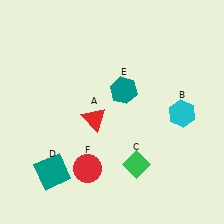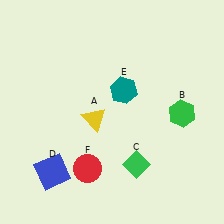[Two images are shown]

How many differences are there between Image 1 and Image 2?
There are 3 differences between the two images.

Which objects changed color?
A changed from red to yellow. B changed from cyan to green. D changed from teal to blue.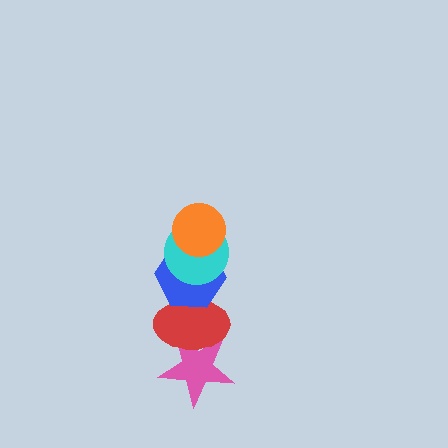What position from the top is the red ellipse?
The red ellipse is 4th from the top.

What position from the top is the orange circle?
The orange circle is 1st from the top.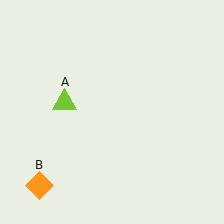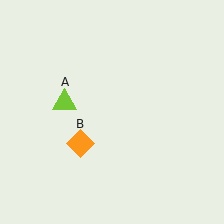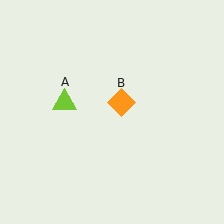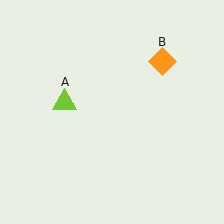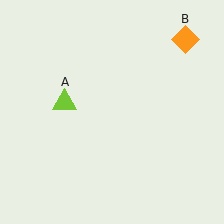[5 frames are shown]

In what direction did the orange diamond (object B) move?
The orange diamond (object B) moved up and to the right.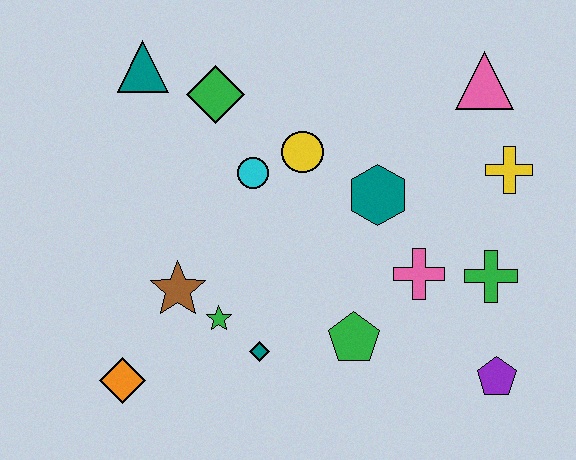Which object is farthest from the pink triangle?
The orange diamond is farthest from the pink triangle.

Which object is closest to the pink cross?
The green cross is closest to the pink cross.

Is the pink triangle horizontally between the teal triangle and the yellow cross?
Yes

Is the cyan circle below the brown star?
No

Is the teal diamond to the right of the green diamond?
Yes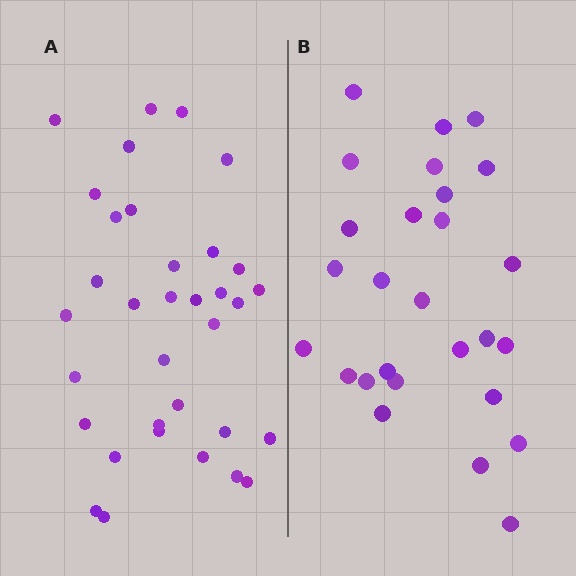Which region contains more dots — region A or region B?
Region A (the left region) has more dots.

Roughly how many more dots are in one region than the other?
Region A has roughly 8 or so more dots than region B.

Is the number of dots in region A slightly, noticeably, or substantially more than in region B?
Region A has noticeably more, but not dramatically so. The ratio is roughly 1.3 to 1.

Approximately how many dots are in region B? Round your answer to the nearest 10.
About 30 dots. (The exact count is 27, which rounds to 30.)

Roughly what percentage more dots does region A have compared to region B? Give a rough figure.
About 25% more.